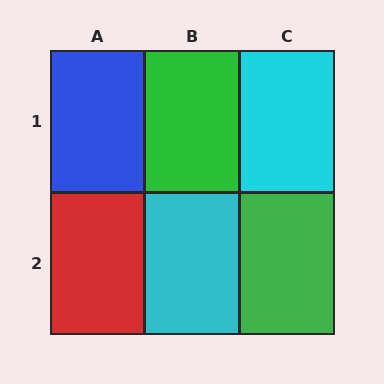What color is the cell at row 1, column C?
Cyan.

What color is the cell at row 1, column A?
Blue.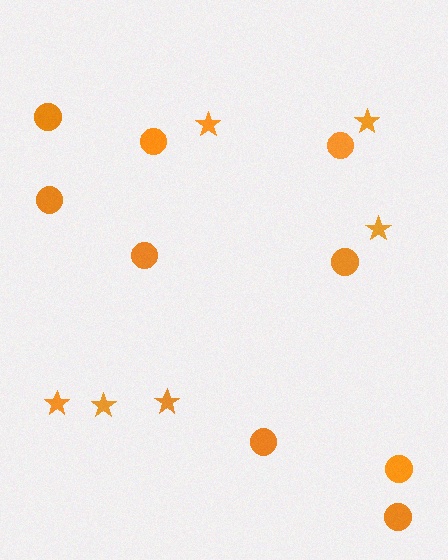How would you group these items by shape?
There are 2 groups: one group of stars (6) and one group of circles (9).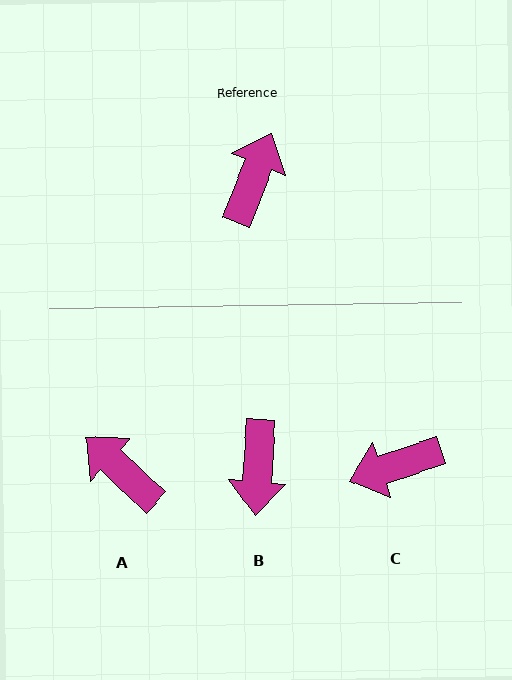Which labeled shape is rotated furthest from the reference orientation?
B, about 162 degrees away.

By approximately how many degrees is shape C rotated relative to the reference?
Approximately 130 degrees counter-clockwise.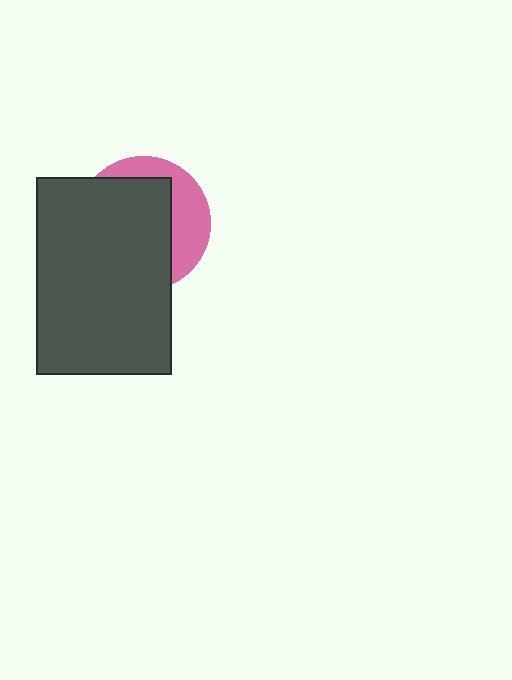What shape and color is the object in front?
The object in front is a dark gray rectangle.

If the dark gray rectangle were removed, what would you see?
You would see the complete pink circle.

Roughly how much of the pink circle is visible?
A small part of it is visible (roughly 33%).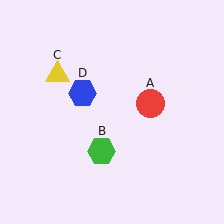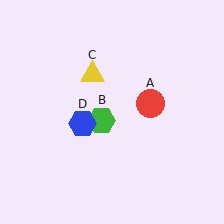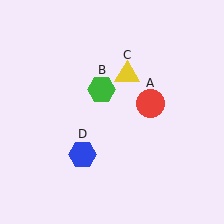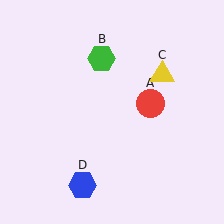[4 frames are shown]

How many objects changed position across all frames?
3 objects changed position: green hexagon (object B), yellow triangle (object C), blue hexagon (object D).